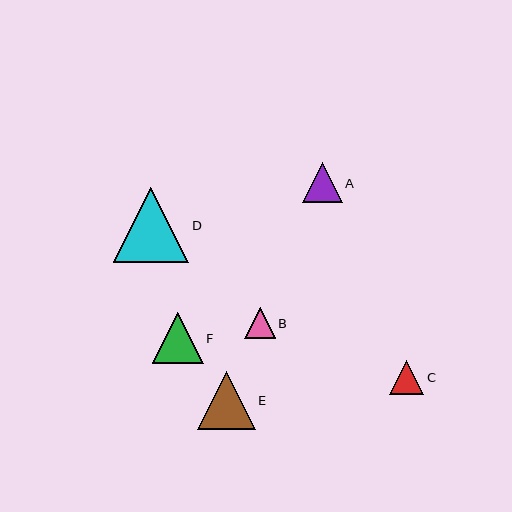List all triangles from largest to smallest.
From largest to smallest: D, E, F, A, C, B.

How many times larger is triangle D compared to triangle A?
Triangle D is approximately 1.9 times the size of triangle A.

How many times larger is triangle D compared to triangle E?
Triangle D is approximately 1.3 times the size of triangle E.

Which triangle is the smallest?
Triangle B is the smallest with a size of approximately 31 pixels.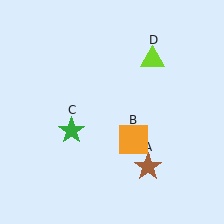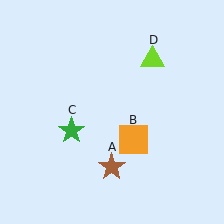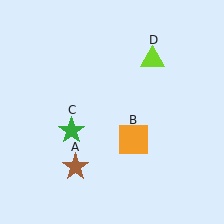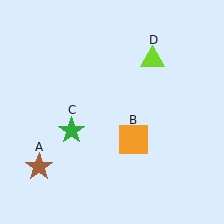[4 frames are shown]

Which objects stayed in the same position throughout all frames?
Orange square (object B) and green star (object C) and lime triangle (object D) remained stationary.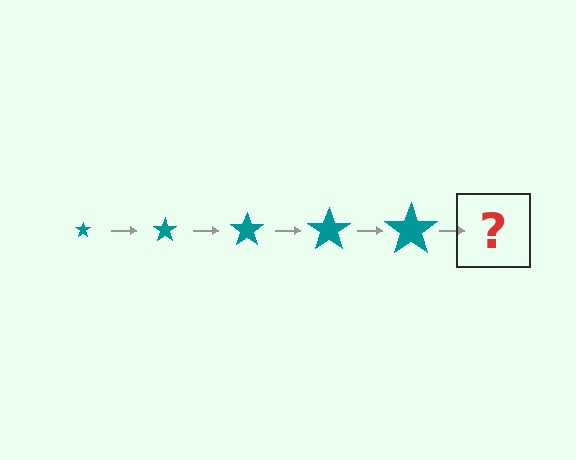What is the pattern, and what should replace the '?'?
The pattern is that the star gets progressively larger each step. The '?' should be a teal star, larger than the previous one.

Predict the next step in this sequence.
The next step is a teal star, larger than the previous one.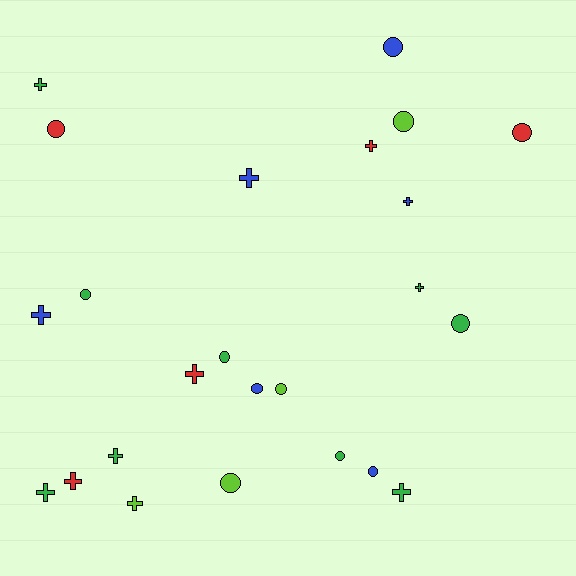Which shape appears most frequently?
Circle, with 12 objects.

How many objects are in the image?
There are 24 objects.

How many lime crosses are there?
There is 1 lime cross.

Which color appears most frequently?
Green, with 9 objects.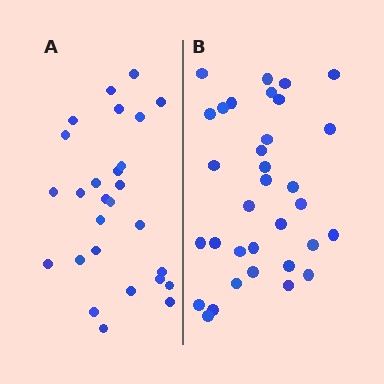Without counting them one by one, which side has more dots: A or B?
Region B (the right region) has more dots.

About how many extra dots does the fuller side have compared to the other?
Region B has about 6 more dots than region A.